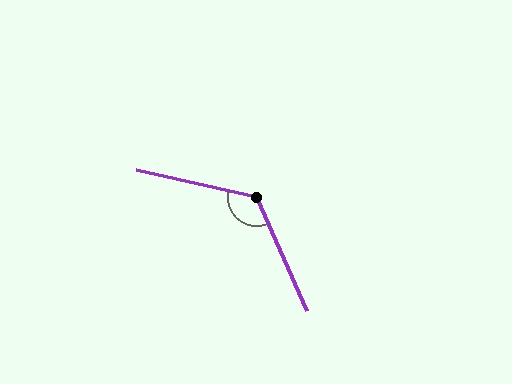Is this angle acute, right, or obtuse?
It is obtuse.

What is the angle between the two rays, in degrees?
Approximately 126 degrees.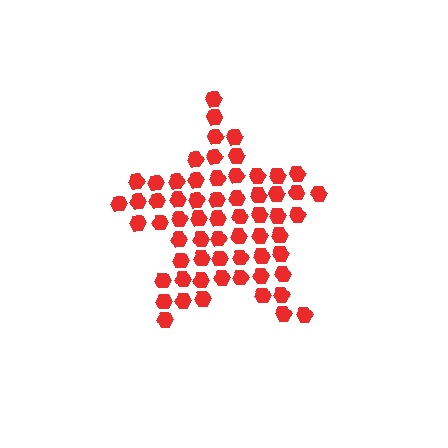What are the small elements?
The small elements are hexagons.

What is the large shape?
The large shape is a star.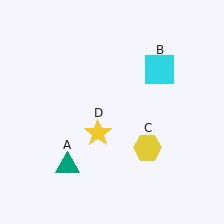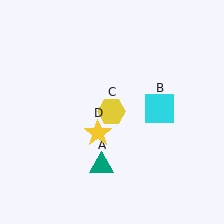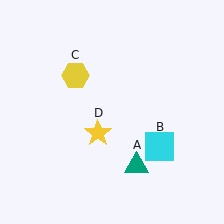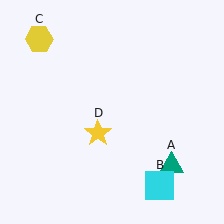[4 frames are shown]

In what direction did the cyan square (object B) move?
The cyan square (object B) moved down.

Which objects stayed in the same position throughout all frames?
Yellow star (object D) remained stationary.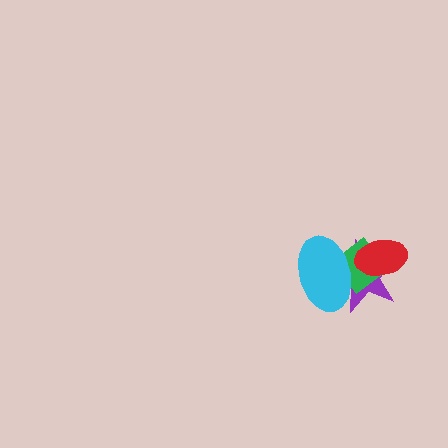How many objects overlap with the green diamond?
3 objects overlap with the green diamond.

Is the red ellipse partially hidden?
Yes, it is partially covered by another shape.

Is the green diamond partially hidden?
Yes, it is partially covered by another shape.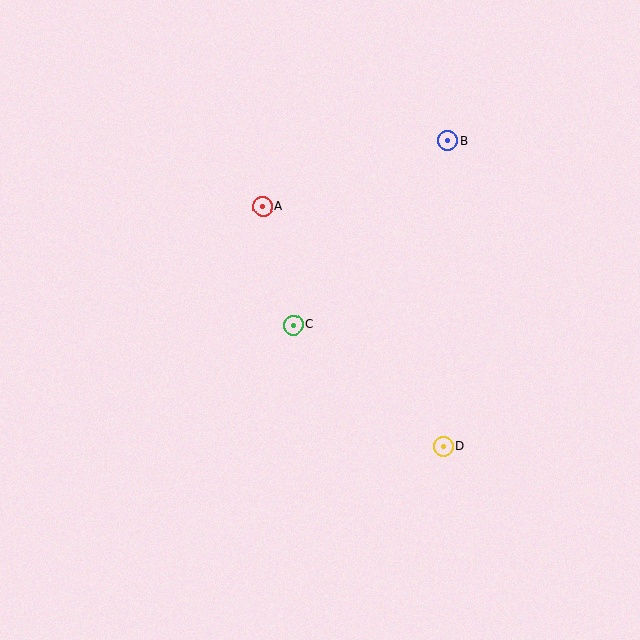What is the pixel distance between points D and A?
The distance between D and A is 301 pixels.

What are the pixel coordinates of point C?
Point C is at (293, 325).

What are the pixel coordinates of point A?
Point A is at (263, 206).